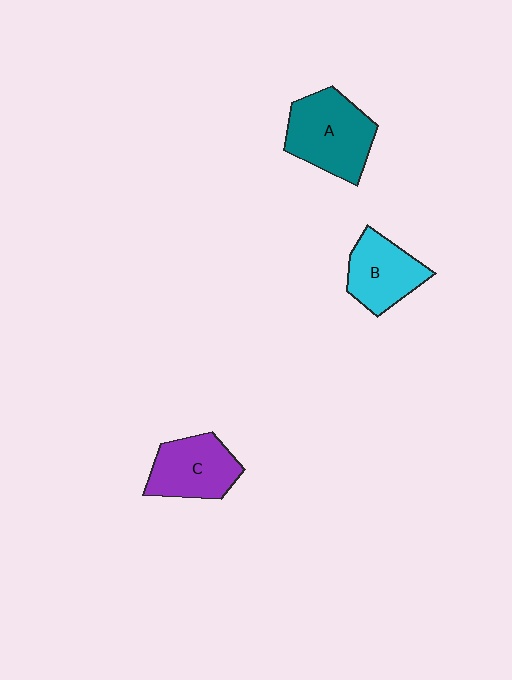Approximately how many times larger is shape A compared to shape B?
Approximately 1.3 times.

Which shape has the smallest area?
Shape B (cyan).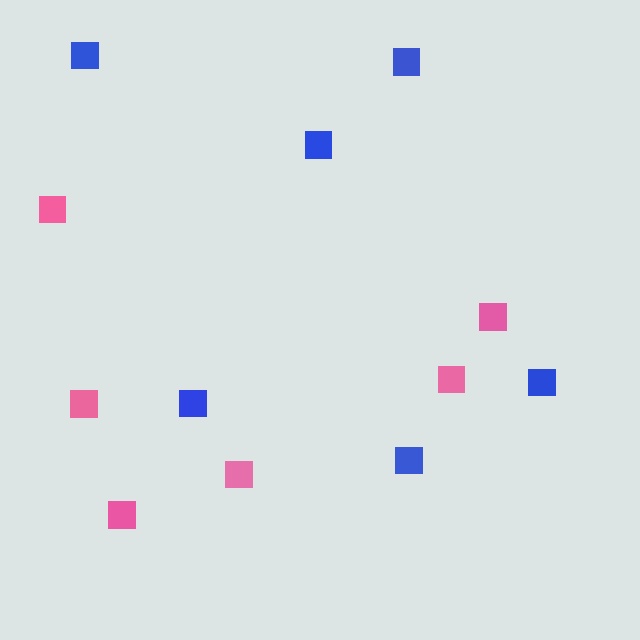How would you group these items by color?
There are 2 groups: one group of blue squares (6) and one group of pink squares (6).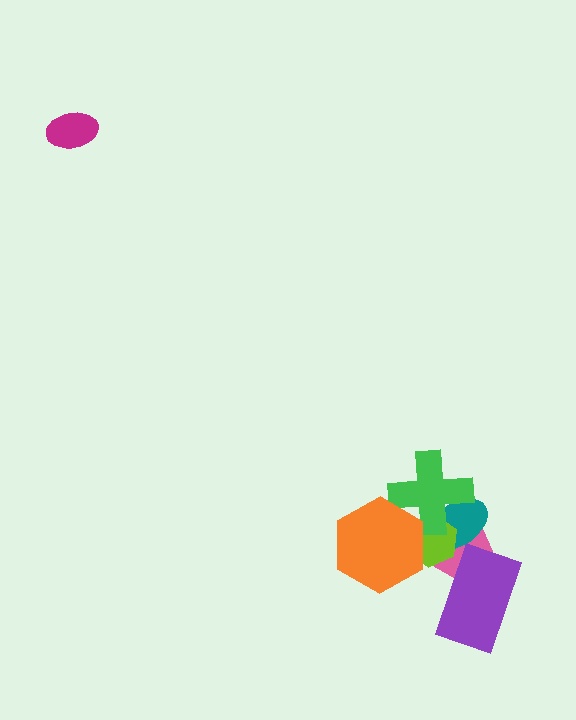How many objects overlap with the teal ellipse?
3 objects overlap with the teal ellipse.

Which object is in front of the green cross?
The orange hexagon is in front of the green cross.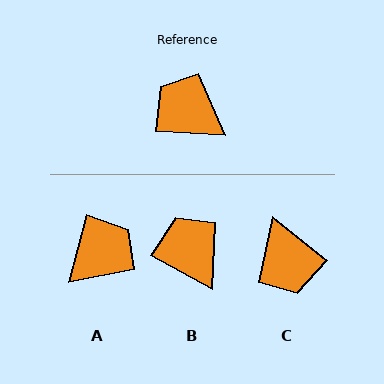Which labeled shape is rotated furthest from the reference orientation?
C, about 145 degrees away.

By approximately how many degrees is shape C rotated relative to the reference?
Approximately 145 degrees counter-clockwise.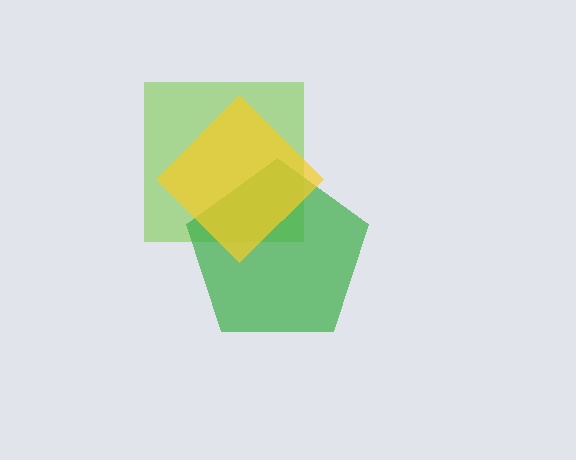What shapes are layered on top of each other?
The layered shapes are: a lime square, a green pentagon, a yellow diamond.